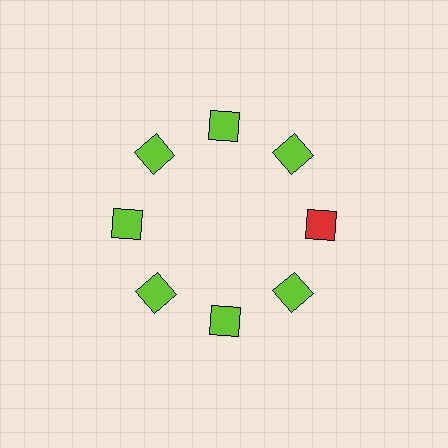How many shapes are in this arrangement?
There are 8 shapes arranged in a ring pattern.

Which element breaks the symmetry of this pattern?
The red square at roughly the 3 o'clock position breaks the symmetry. All other shapes are lime squares.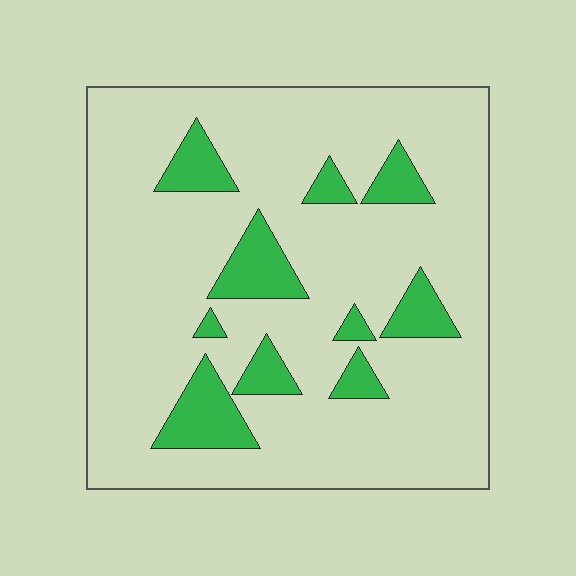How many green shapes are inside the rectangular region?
10.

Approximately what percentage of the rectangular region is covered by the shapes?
Approximately 15%.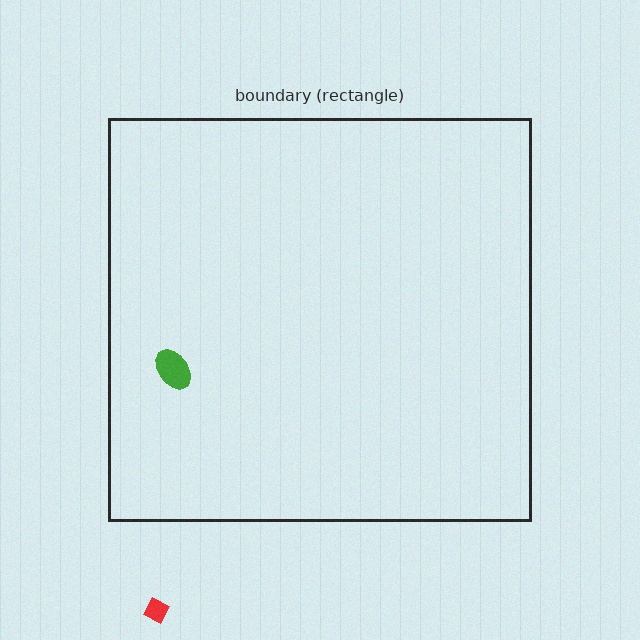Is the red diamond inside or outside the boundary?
Outside.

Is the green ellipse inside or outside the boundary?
Inside.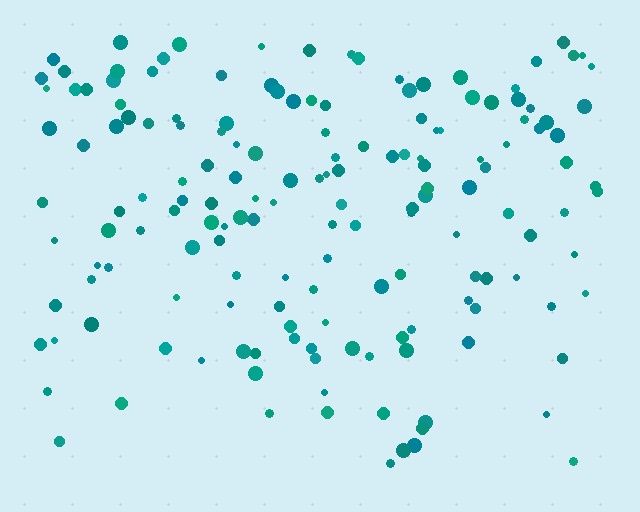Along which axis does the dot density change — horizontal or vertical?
Vertical.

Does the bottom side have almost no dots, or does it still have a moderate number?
Still a moderate number, just noticeably fewer than the top.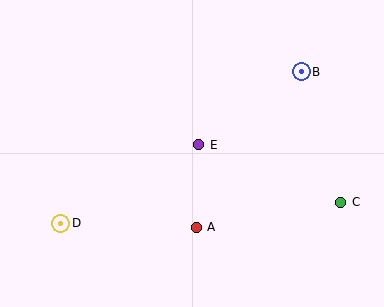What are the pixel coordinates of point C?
Point C is at (341, 202).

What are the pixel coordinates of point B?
Point B is at (301, 72).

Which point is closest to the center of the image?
Point E at (199, 145) is closest to the center.